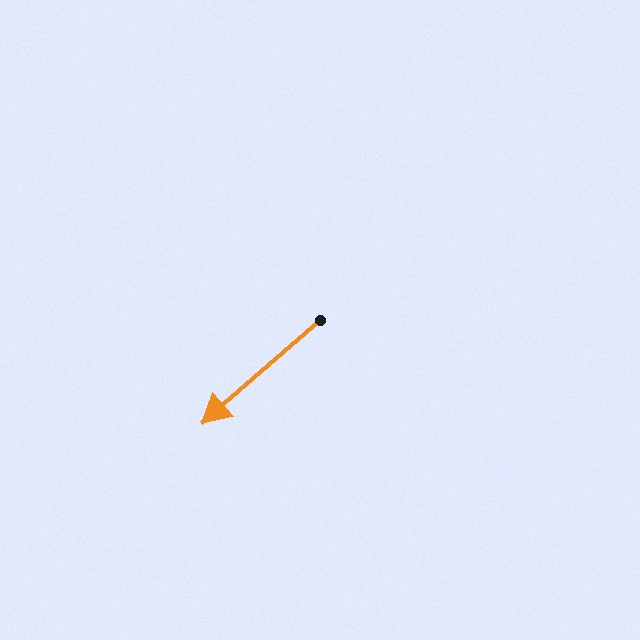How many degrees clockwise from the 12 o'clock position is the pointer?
Approximately 229 degrees.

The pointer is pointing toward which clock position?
Roughly 8 o'clock.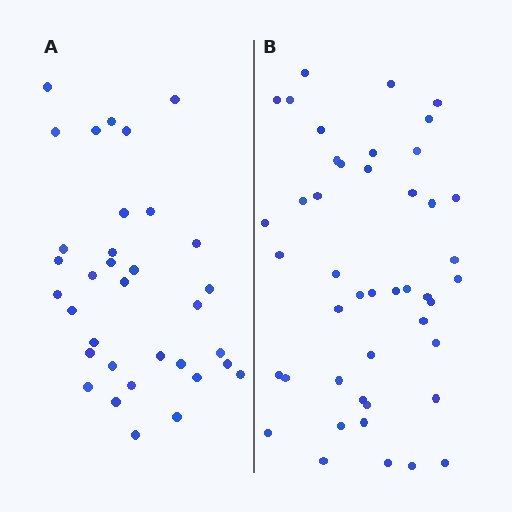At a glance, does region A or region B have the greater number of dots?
Region B (the right region) has more dots.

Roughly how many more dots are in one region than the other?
Region B has roughly 12 or so more dots than region A.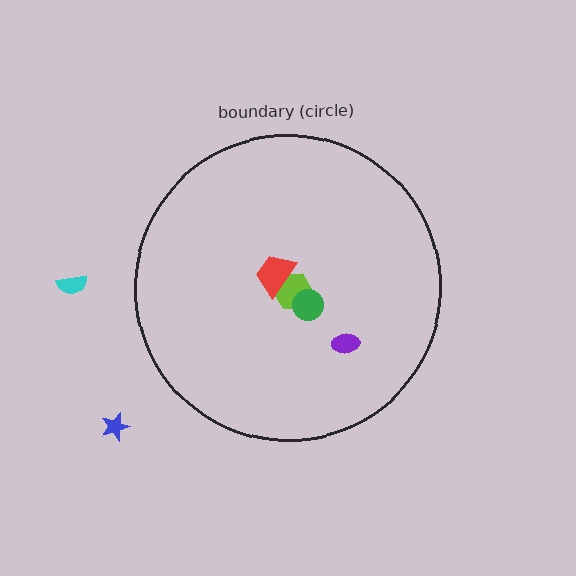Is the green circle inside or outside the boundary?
Inside.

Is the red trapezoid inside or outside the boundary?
Inside.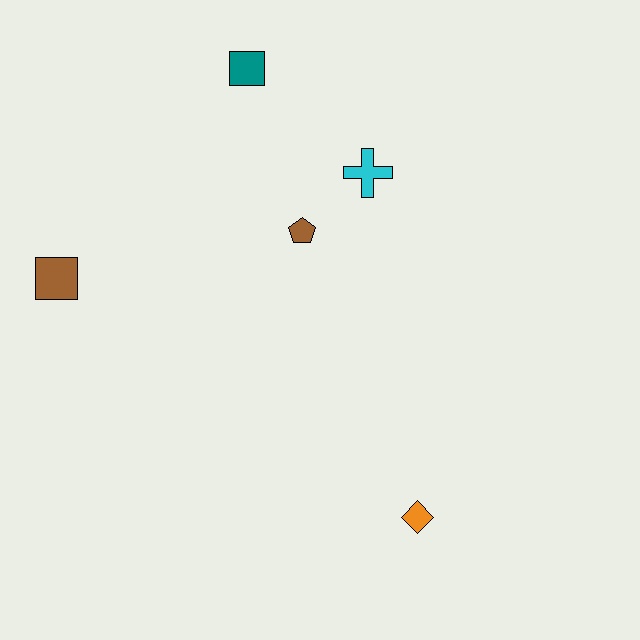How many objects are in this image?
There are 5 objects.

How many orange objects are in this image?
There is 1 orange object.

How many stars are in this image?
There are no stars.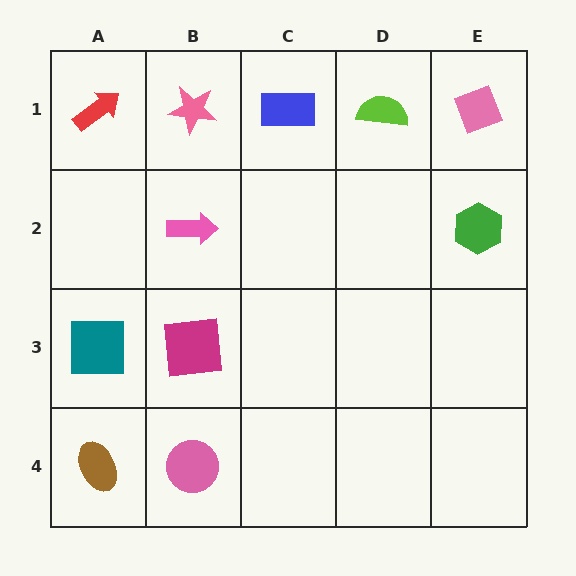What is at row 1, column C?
A blue rectangle.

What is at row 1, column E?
A pink diamond.